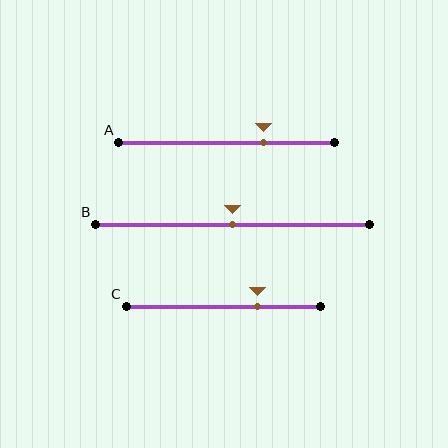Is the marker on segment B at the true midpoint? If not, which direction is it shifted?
Yes, the marker on segment B is at the true midpoint.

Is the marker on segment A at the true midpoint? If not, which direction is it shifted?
No, the marker on segment A is shifted to the right by about 17% of the segment length.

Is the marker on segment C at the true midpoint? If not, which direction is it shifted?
No, the marker on segment C is shifted to the right by about 17% of the segment length.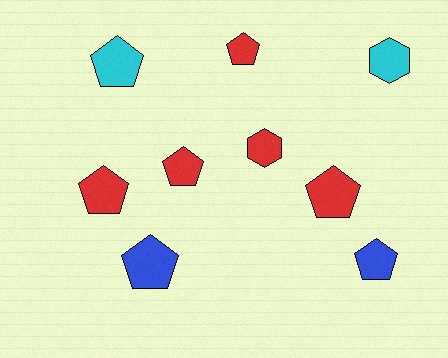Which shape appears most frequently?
Pentagon, with 7 objects.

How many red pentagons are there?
There are 4 red pentagons.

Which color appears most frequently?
Red, with 5 objects.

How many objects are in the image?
There are 9 objects.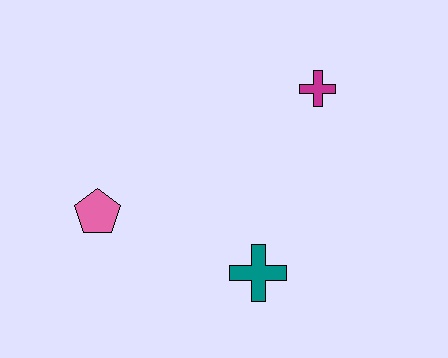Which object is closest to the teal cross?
The pink pentagon is closest to the teal cross.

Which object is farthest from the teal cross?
The magenta cross is farthest from the teal cross.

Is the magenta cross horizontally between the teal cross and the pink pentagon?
No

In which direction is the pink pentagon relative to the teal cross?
The pink pentagon is to the left of the teal cross.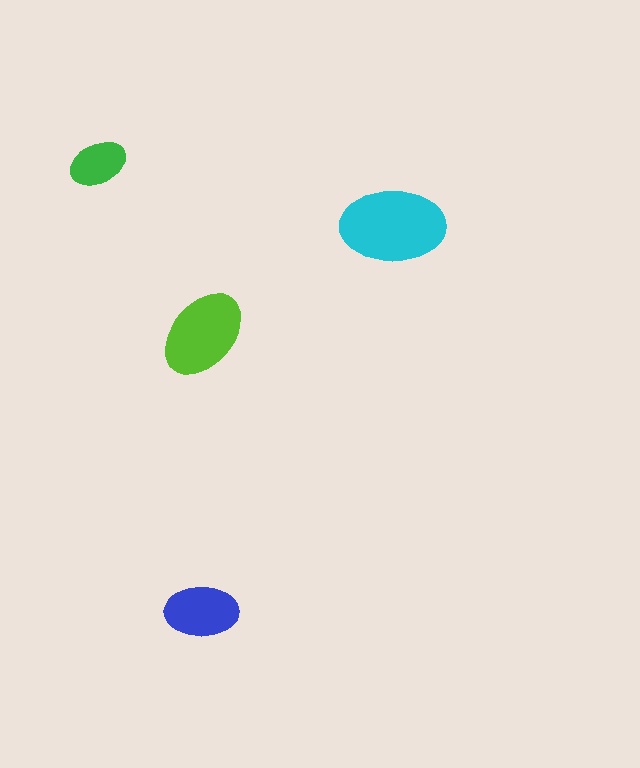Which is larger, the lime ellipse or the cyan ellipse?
The cyan one.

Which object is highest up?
The green ellipse is topmost.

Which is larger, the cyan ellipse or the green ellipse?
The cyan one.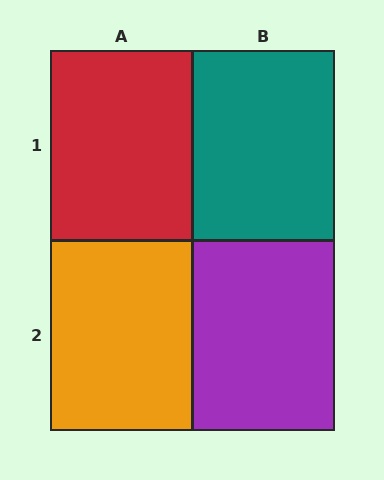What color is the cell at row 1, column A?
Red.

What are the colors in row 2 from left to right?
Orange, purple.